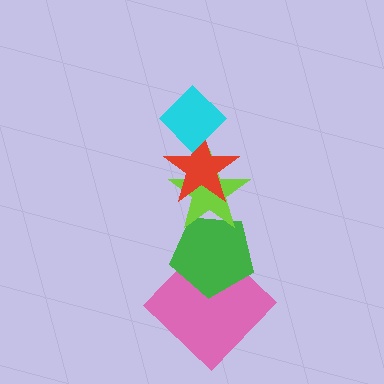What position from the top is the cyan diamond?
The cyan diamond is 1st from the top.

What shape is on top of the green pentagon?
The lime star is on top of the green pentagon.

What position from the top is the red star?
The red star is 2nd from the top.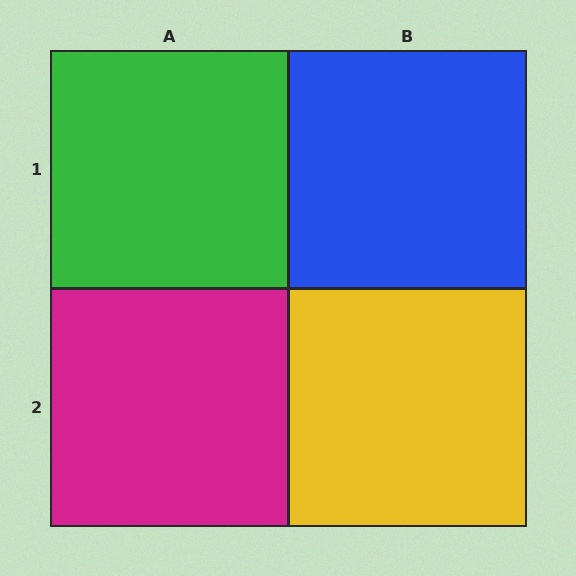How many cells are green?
1 cell is green.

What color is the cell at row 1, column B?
Blue.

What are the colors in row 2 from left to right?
Magenta, yellow.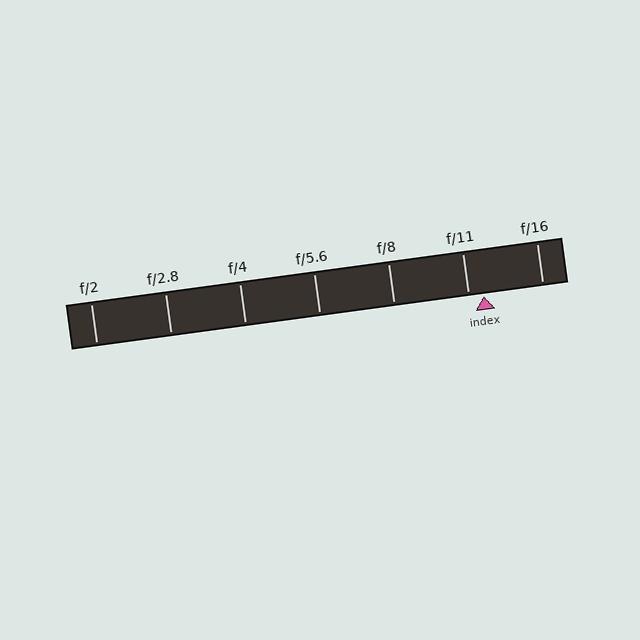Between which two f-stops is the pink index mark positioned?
The index mark is between f/11 and f/16.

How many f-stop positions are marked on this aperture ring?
There are 7 f-stop positions marked.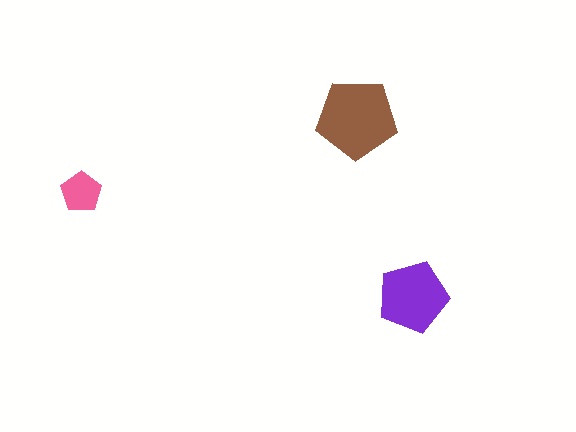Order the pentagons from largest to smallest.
the brown one, the purple one, the pink one.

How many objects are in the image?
There are 3 objects in the image.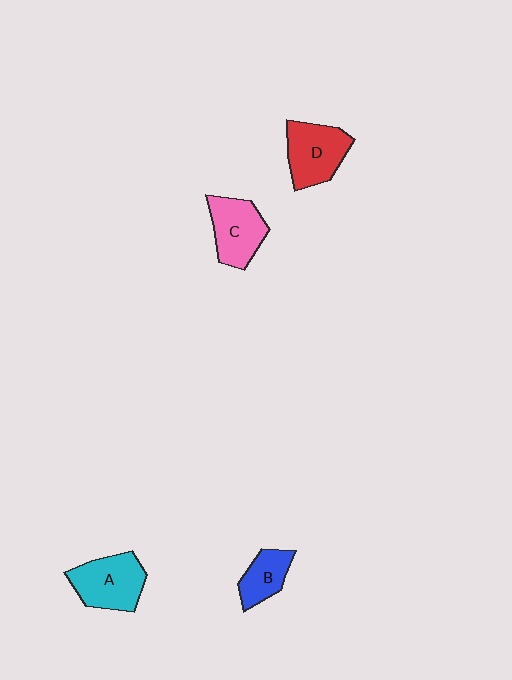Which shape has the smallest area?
Shape B (blue).